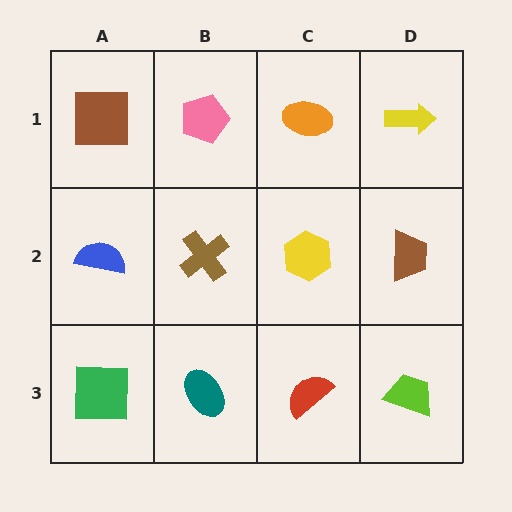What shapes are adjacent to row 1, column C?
A yellow hexagon (row 2, column C), a pink pentagon (row 1, column B), a yellow arrow (row 1, column D).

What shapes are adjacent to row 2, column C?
An orange ellipse (row 1, column C), a red semicircle (row 3, column C), a brown cross (row 2, column B), a brown trapezoid (row 2, column D).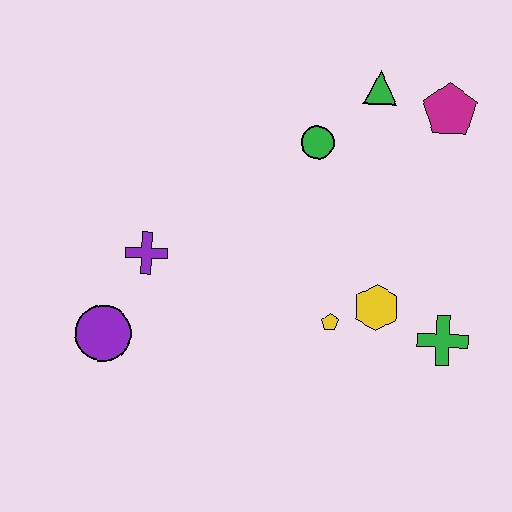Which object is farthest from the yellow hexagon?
The purple circle is farthest from the yellow hexagon.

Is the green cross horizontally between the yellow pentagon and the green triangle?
No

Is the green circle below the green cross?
No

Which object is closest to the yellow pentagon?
The yellow hexagon is closest to the yellow pentagon.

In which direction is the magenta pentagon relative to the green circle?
The magenta pentagon is to the right of the green circle.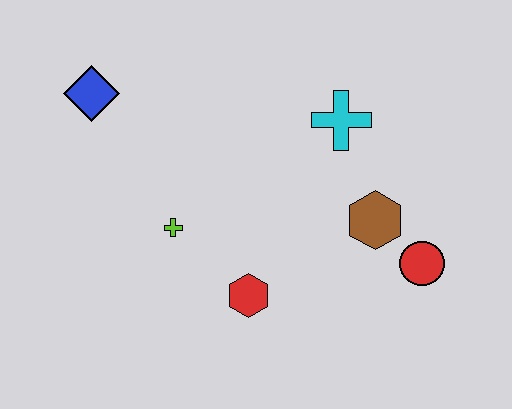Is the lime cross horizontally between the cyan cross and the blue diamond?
Yes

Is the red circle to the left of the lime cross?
No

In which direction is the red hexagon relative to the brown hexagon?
The red hexagon is to the left of the brown hexagon.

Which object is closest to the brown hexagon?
The red circle is closest to the brown hexagon.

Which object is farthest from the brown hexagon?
The blue diamond is farthest from the brown hexagon.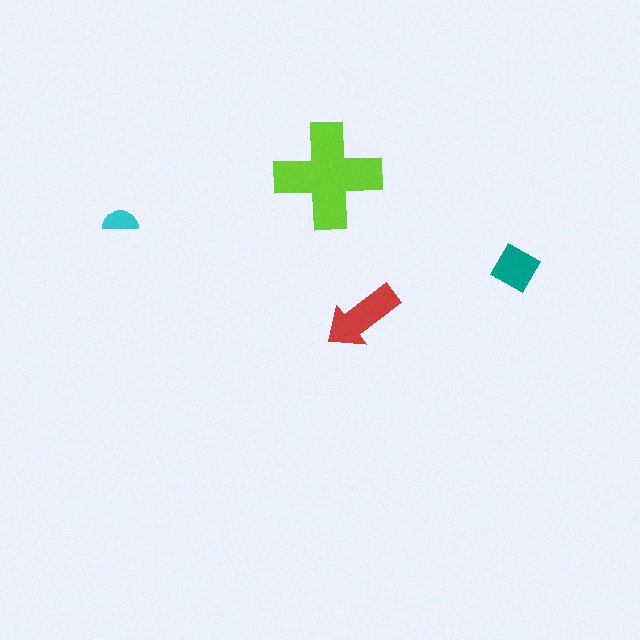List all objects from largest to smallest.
The lime cross, the red arrow, the teal diamond, the cyan semicircle.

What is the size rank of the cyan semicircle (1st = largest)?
4th.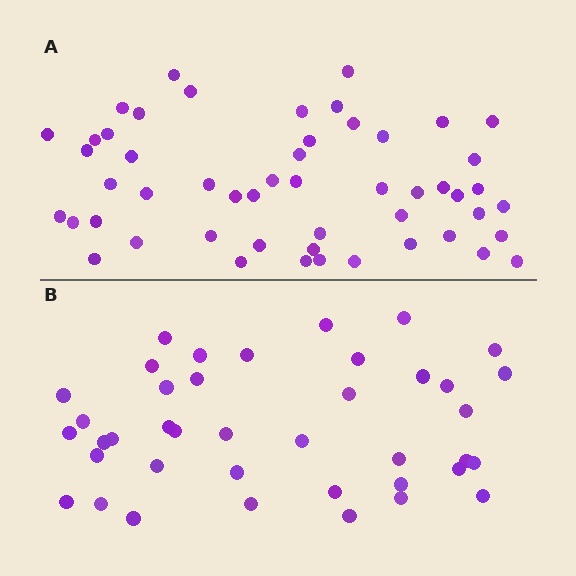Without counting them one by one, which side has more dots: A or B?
Region A (the top region) has more dots.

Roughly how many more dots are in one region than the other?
Region A has roughly 12 or so more dots than region B.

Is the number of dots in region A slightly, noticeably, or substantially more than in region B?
Region A has noticeably more, but not dramatically so. The ratio is roughly 1.3 to 1.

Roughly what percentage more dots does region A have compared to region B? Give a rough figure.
About 30% more.